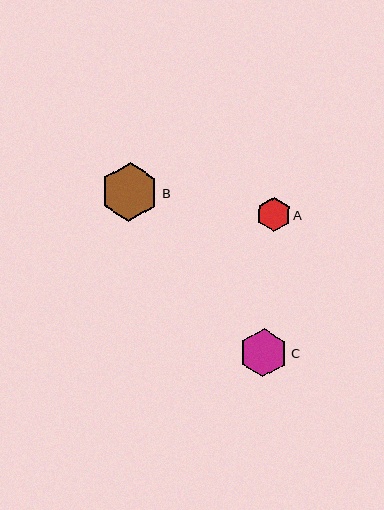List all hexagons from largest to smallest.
From largest to smallest: B, C, A.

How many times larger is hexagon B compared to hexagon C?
Hexagon B is approximately 1.2 times the size of hexagon C.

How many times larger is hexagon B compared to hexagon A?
Hexagon B is approximately 1.7 times the size of hexagon A.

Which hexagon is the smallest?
Hexagon A is the smallest with a size of approximately 34 pixels.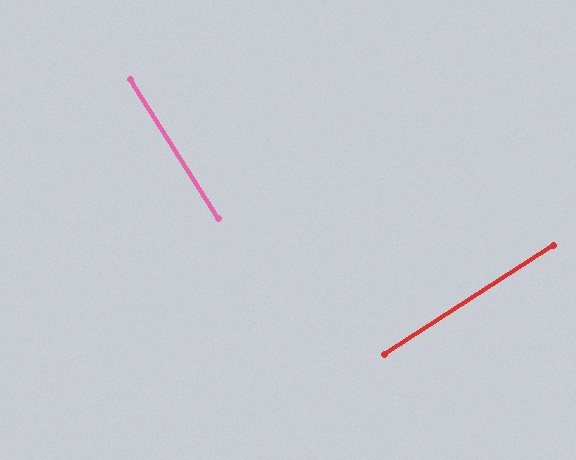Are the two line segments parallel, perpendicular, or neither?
Perpendicular — they meet at approximately 89°.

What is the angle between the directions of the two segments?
Approximately 89 degrees.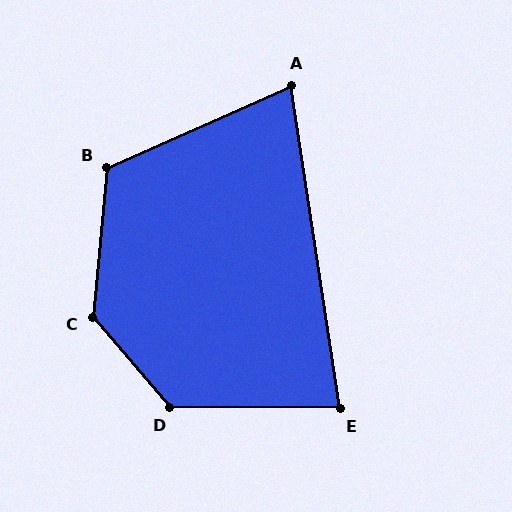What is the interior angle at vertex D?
Approximately 131 degrees (obtuse).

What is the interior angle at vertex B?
Approximately 119 degrees (obtuse).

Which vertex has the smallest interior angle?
A, at approximately 75 degrees.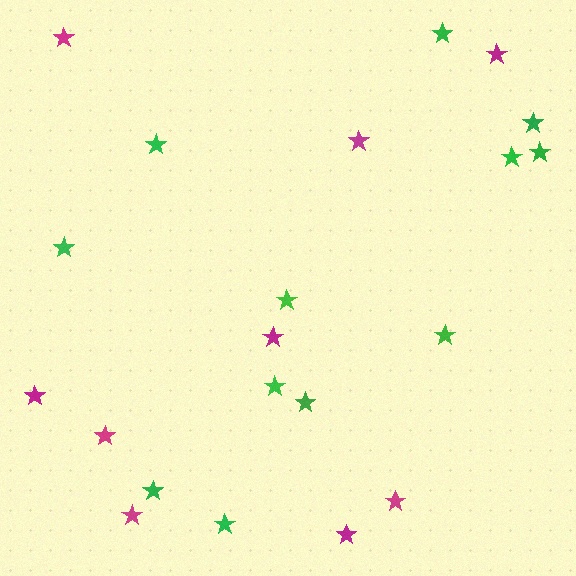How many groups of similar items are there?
There are 2 groups: one group of magenta stars (9) and one group of green stars (12).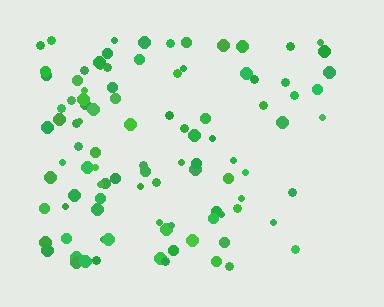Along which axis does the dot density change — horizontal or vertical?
Horizontal.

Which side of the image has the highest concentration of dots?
The left.